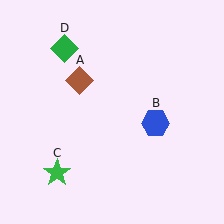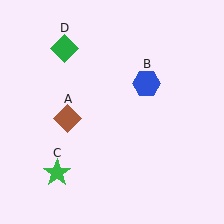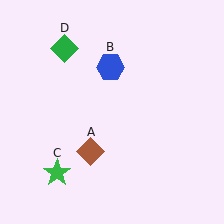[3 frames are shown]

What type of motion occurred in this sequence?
The brown diamond (object A), blue hexagon (object B) rotated counterclockwise around the center of the scene.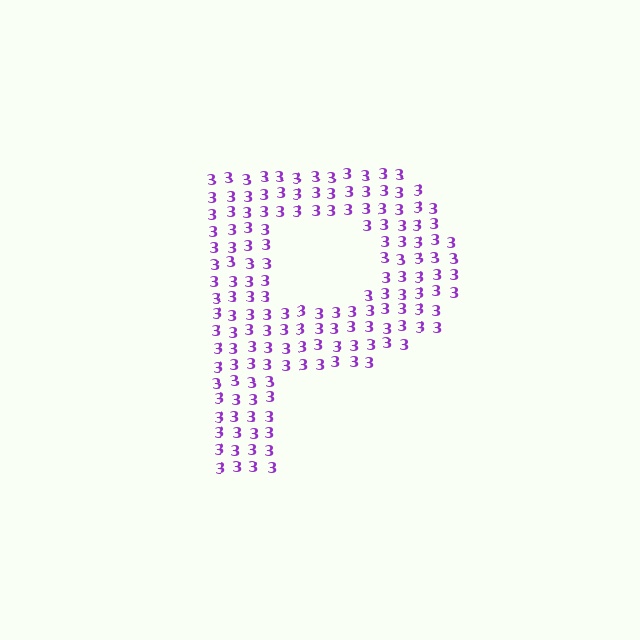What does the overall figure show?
The overall figure shows the letter P.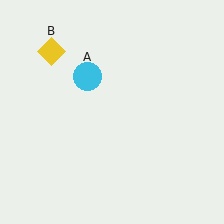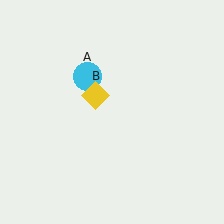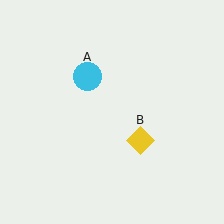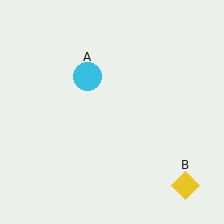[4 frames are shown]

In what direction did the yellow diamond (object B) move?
The yellow diamond (object B) moved down and to the right.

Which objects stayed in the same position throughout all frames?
Cyan circle (object A) remained stationary.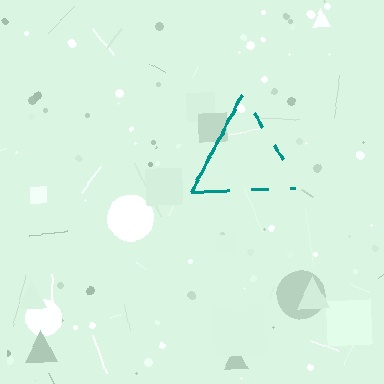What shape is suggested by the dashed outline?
The dashed outline suggests a triangle.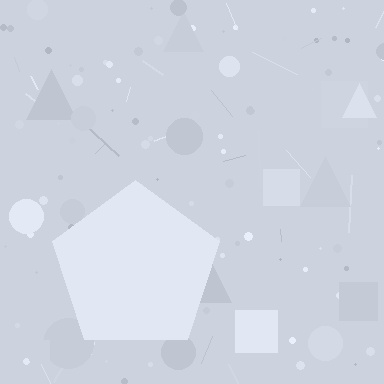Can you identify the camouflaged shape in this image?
The camouflaged shape is a pentagon.